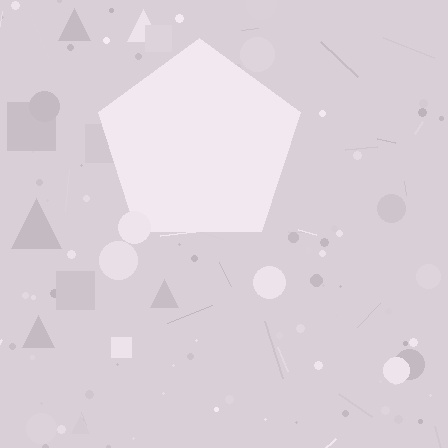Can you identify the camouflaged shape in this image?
The camouflaged shape is a pentagon.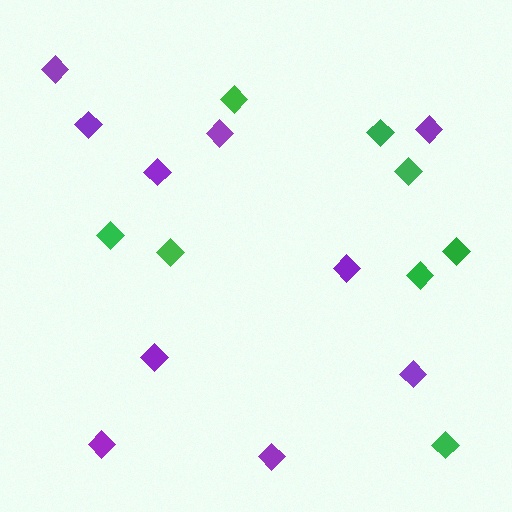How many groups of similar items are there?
There are 2 groups: one group of purple diamonds (10) and one group of green diamonds (8).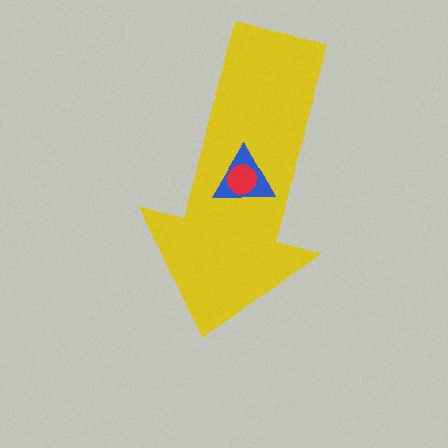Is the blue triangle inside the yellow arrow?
Yes.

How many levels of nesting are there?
3.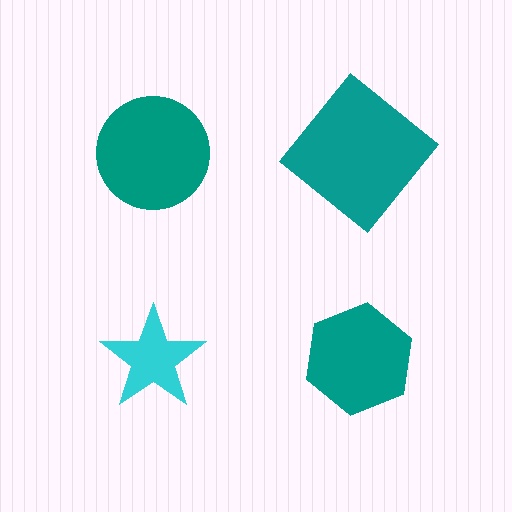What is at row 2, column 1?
A cyan star.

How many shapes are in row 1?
2 shapes.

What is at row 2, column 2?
A teal hexagon.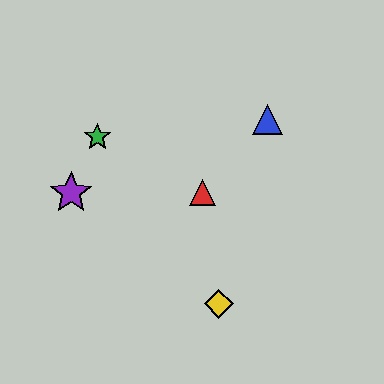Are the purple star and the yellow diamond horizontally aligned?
No, the purple star is at y≈193 and the yellow diamond is at y≈304.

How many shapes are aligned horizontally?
2 shapes (the red triangle, the purple star) are aligned horizontally.